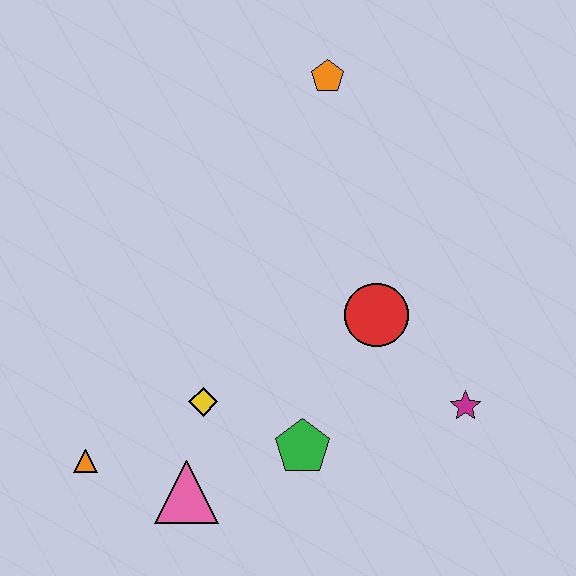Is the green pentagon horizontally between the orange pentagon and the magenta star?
No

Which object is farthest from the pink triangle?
The orange pentagon is farthest from the pink triangle.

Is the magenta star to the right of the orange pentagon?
Yes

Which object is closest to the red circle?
The magenta star is closest to the red circle.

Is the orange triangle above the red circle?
No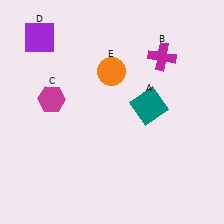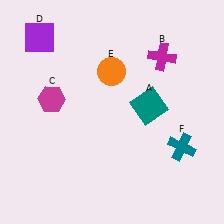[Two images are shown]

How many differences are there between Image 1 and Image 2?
There is 1 difference between the two images.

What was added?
A teal cross (F) was added in Image 2.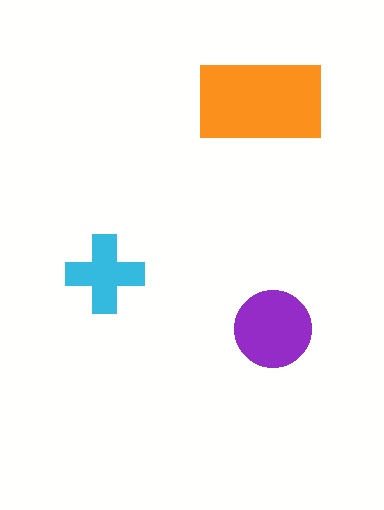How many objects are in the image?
There are 3 objects in the image.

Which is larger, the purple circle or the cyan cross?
The purple circle.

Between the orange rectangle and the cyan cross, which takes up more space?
The orange rectangle.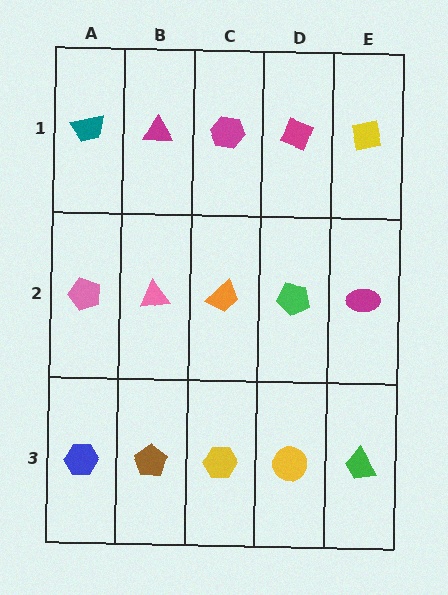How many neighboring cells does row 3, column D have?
3.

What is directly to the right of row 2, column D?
A magenta ellipse.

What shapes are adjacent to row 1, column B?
A pink triangle (row 2, column B), a teal trapezoid (row 1, column A), a magenta hexagon (row 1, column C).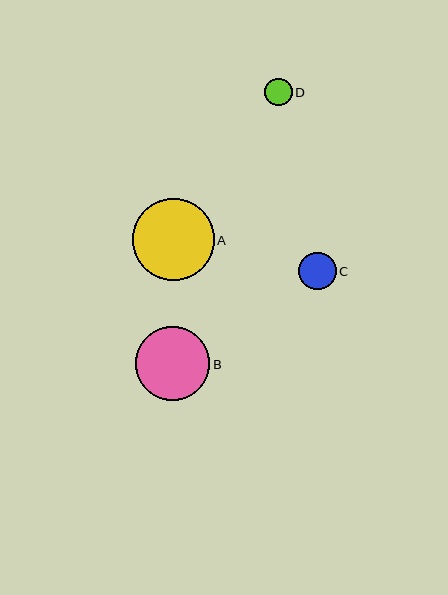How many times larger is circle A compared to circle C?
Circle A is approximately 2.2 times the size of circle C.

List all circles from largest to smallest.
From largest to smallest: A, B, C, D.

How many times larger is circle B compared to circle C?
Circle B is approximately 2.0 times the size of circle C.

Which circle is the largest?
Circle A is the largest with a size of approximately 82 pixels.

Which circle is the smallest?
Circle D is the smallest with a size of approximately 28 pixels.